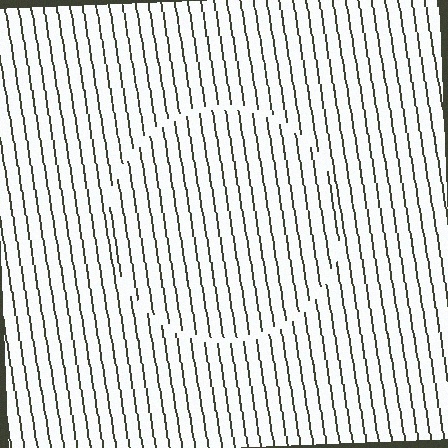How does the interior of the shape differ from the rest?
The interior of the shape contains the same grating, shifted by half a period — the contour is defined by the phase discontinuity where line-ends from the inner and outer gratings abut.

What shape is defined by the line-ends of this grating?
An illusory circle. The interior of the shape contains the same grating, shifted by half a period — the contour is defined by the phase discontinuity where line-ends from the inner and outer gratings abut.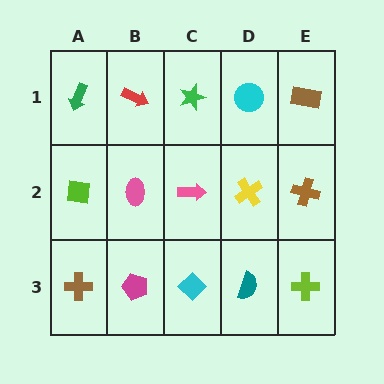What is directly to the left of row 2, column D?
A pink arrow.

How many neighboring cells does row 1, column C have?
3.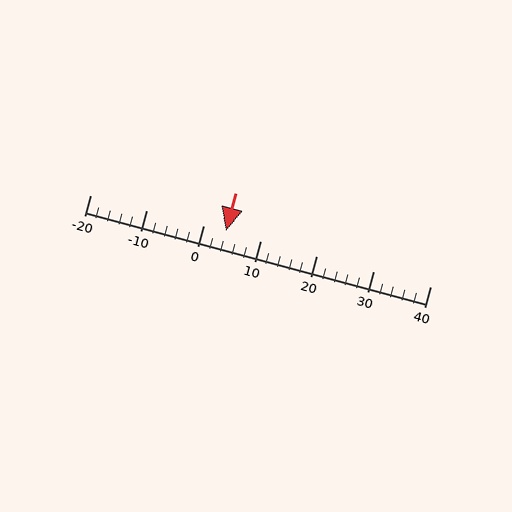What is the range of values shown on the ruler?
The ruler shows values from -20 to 40.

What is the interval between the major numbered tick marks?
The major tick marks are spaced 10 units apart.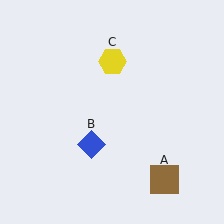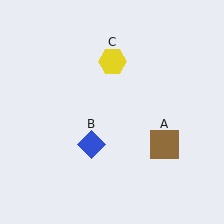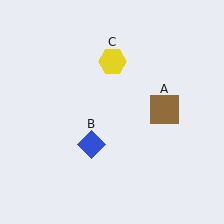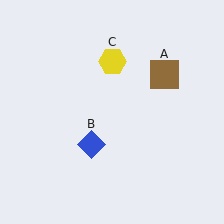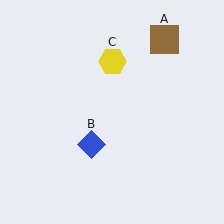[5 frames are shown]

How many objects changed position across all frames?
1 object changed position: brown square (object A).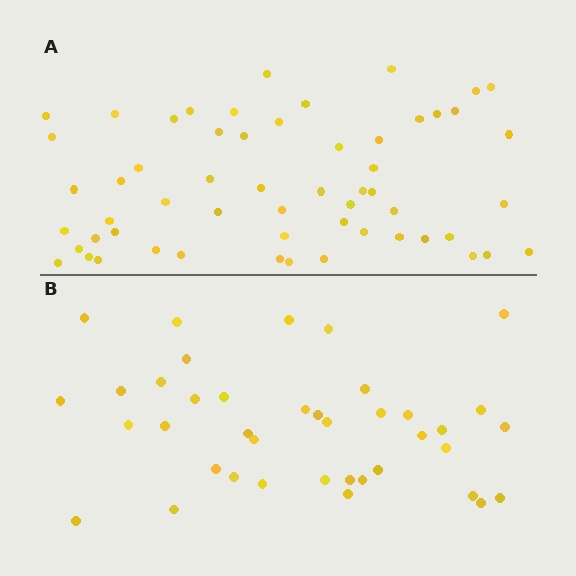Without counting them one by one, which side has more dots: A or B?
Region A (the top region) has more dots.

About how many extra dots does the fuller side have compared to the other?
Region A has approximately 20 more dots than region B.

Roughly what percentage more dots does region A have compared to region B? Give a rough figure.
About 45% more.